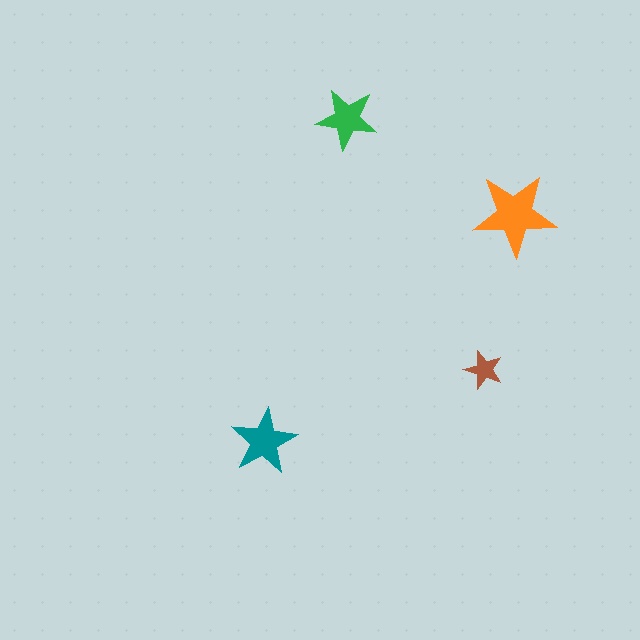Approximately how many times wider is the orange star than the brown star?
About 2 times wider.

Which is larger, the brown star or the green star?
The green one.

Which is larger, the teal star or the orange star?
The orange one.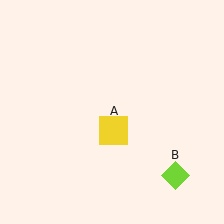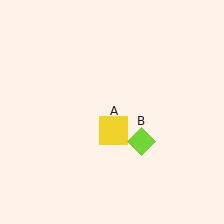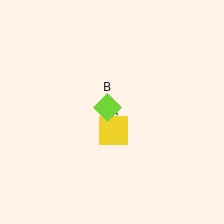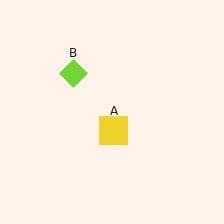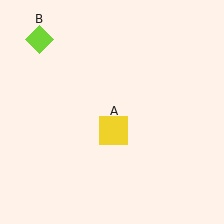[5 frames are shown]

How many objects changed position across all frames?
1 object changed position: lime diamond (object B).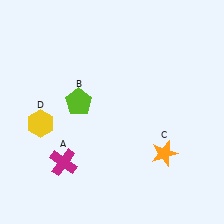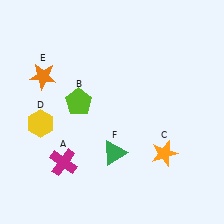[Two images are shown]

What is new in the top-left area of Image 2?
An orange star (E) was added in the top-left area of Image 2.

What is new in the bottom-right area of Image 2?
A green triangle (F) was added in the bottom-right area of Image 2.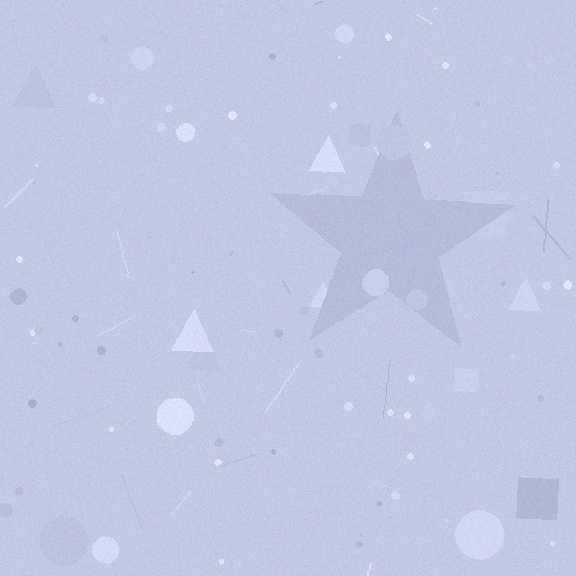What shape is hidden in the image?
A star is hidden in the image.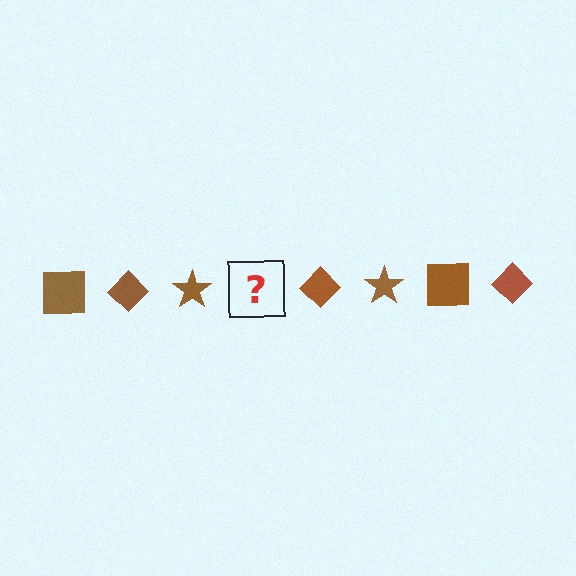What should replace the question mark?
The question mark should be replaced with a brown square.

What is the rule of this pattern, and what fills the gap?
The rule is that the pattern cycles through square, diamond, star shapes in brown. The gap should be filled with a brown square.